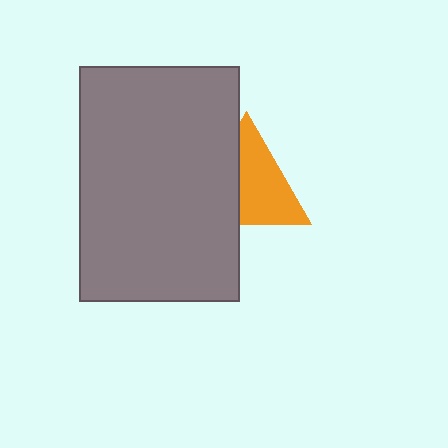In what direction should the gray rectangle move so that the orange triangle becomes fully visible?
The gray rectangle should move left. That is the shortest direction to clear the overlap and leave the orange triangle fully visible.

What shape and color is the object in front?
The object in front is a gray rectangle.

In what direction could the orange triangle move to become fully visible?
The orange triangle could move right. That would shift it out from behind the gray rectangle entirely.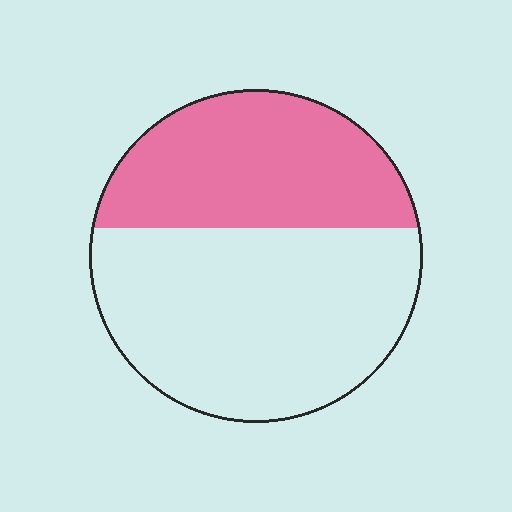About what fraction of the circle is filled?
About two fifths (2/5).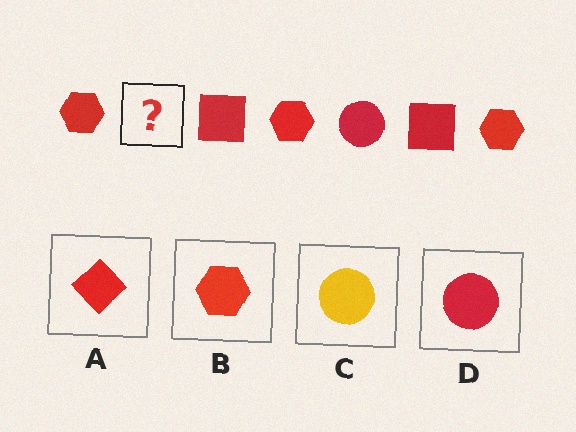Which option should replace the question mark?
Option D.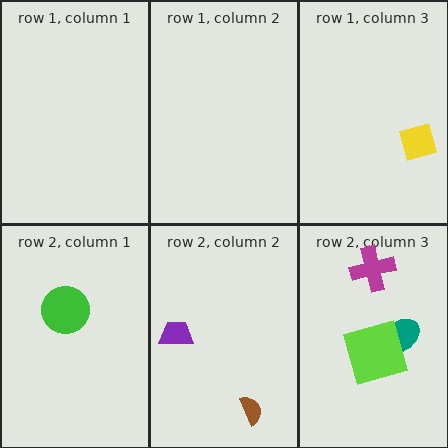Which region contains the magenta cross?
The row 2, column 3 region.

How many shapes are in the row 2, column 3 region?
3.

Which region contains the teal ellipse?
The row 2, column 3 region.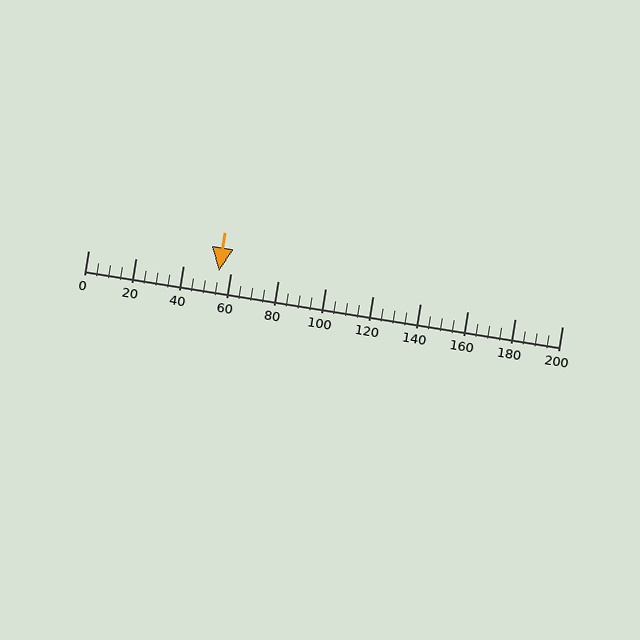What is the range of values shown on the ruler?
The ruler shows values from 0 to 200.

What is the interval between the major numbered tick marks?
The major tick marks are spaced 20 units apart.